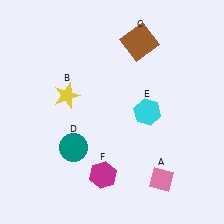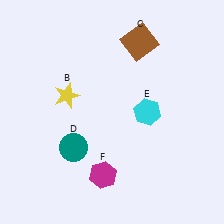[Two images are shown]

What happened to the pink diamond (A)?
The pink diamond (A) was removed in Image 2. It was in the bottom-right area of Image 1.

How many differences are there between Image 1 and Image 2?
There is 1 difference between the two images.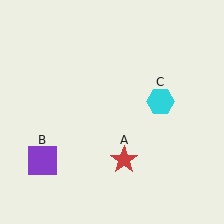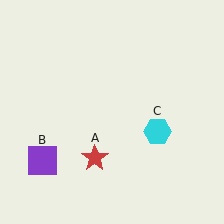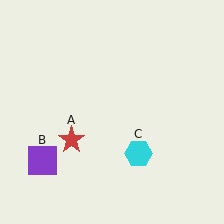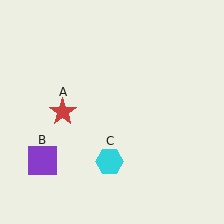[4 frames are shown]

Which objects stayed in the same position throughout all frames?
Purple square (object B) remained stationary.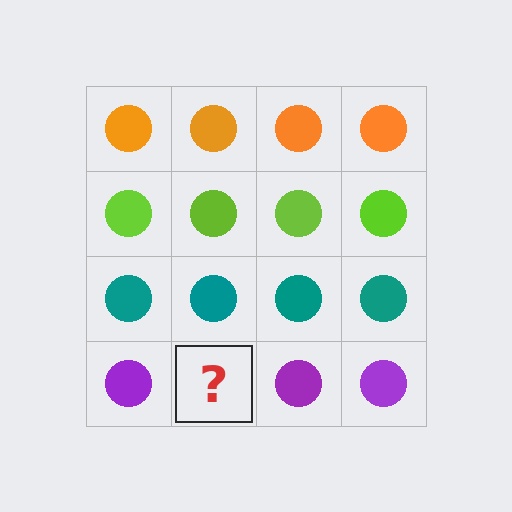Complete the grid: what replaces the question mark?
The question mark should be replaced with a purple circle.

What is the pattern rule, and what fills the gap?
The rule is that each row has a consistent color. The gap should be filled with a purple circle.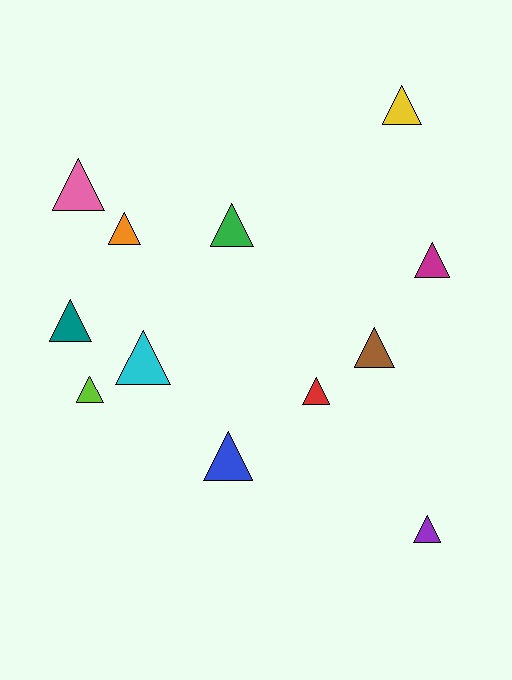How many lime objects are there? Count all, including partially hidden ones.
There is 1 lime object.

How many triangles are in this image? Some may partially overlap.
There are 12 triangles.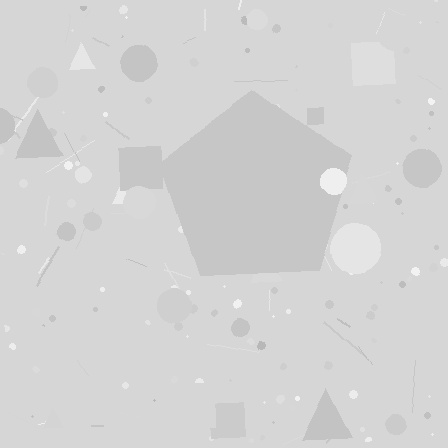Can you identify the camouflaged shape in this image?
The camouflaged shape is a pentagon.